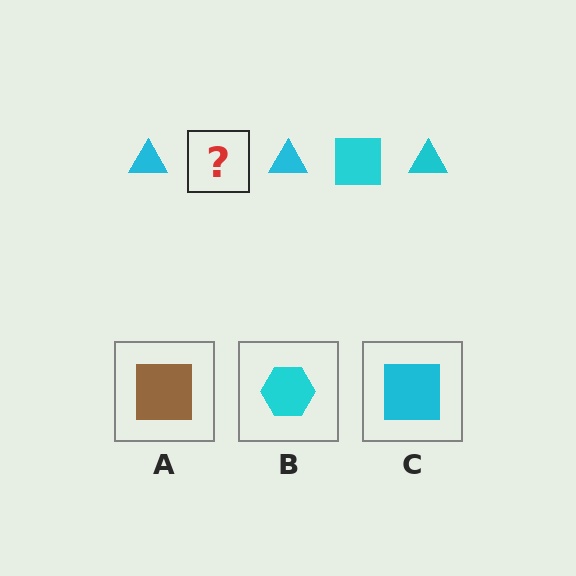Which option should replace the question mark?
Option C.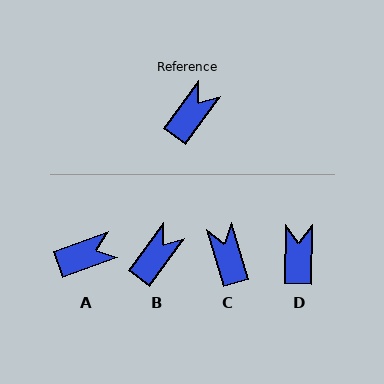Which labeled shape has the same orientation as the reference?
B.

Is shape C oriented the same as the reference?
No, it is off by about 53 degrees.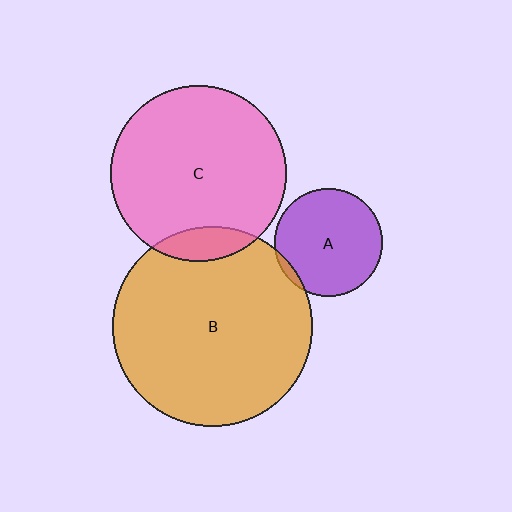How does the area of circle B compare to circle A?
Approximately 3.5 times.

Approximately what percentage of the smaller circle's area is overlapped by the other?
Approximately 10%.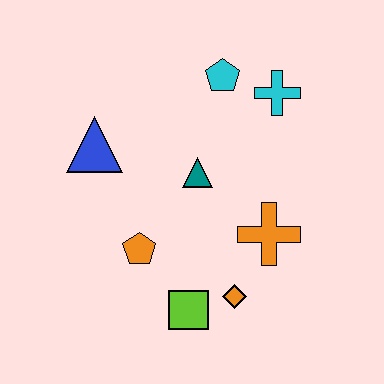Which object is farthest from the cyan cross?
The lime square is farthest from the cyan cross.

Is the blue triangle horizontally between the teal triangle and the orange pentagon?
No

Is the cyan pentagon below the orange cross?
No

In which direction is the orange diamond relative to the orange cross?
The orange diamond is below the orange cross.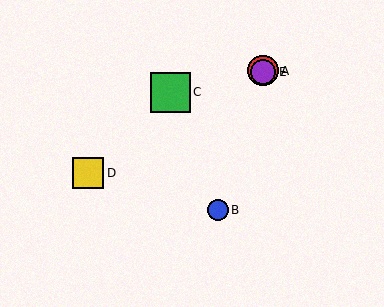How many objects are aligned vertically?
2 objects (A, E) are aligned vertically.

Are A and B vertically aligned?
No, A is at x≈263 and B is at x≈218.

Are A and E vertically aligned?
Yes, both are at x≈263.